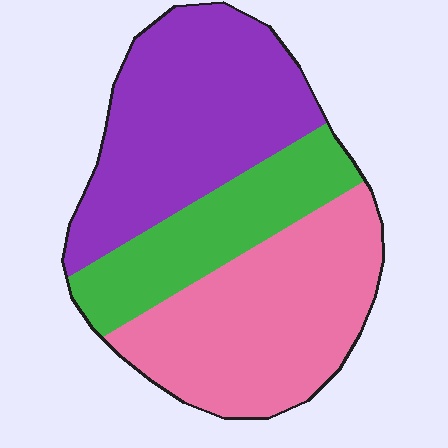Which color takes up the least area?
Green, at roughly 20%.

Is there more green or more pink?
Pink.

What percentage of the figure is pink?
Pink takes up between a third and a half of the figure.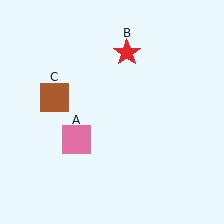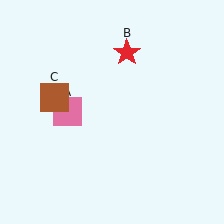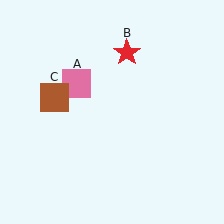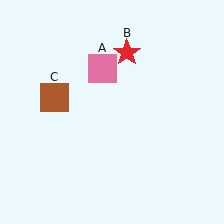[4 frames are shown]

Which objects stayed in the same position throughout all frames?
Red star (object B) and brown square (object C) remained stationary.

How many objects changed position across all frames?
1 object changed position: pink square (object A).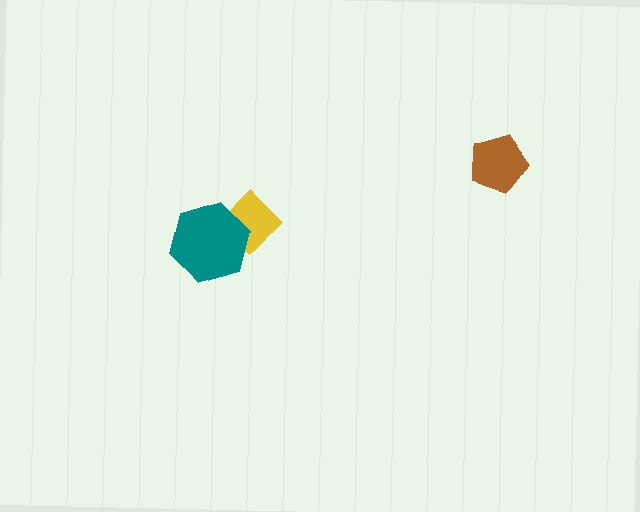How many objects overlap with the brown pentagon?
0 objects overlap with the brown pentagon.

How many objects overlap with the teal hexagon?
1 object overlaps with the teal hexagon.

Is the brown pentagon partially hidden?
No, no other shape covers it.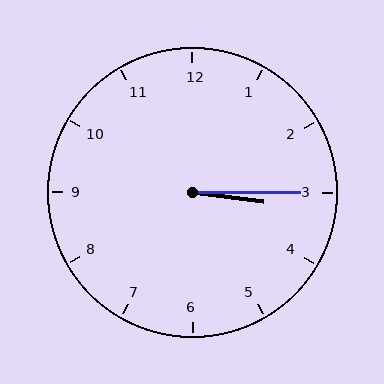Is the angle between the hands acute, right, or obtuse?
It is acute.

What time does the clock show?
3:15.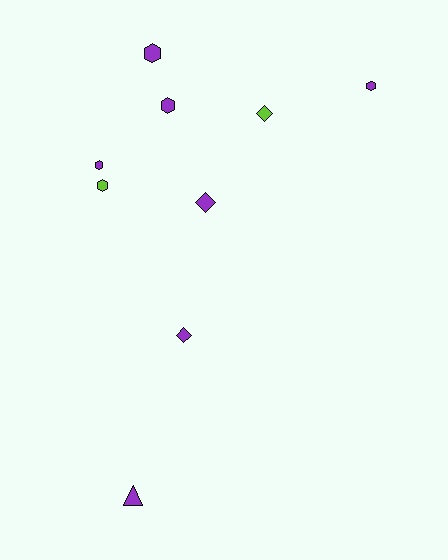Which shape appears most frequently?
Hexagon, with 5 objects.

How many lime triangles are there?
There are no lime triangles.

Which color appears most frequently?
Purple, with 7 objects.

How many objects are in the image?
There are 9 objects.